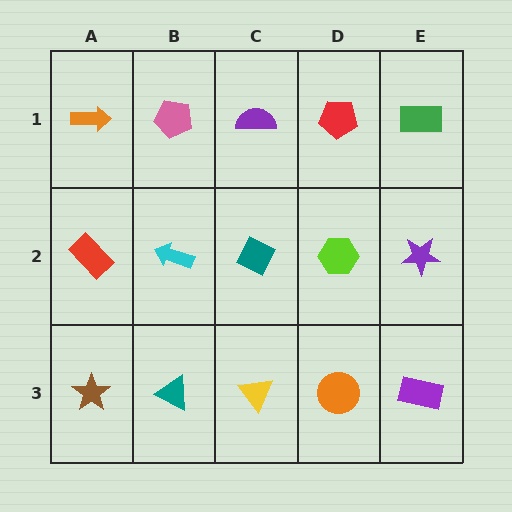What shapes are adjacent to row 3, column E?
A purple star (row 2, column E), an orange circle (row 3, column D).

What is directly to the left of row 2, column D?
A teal diamond.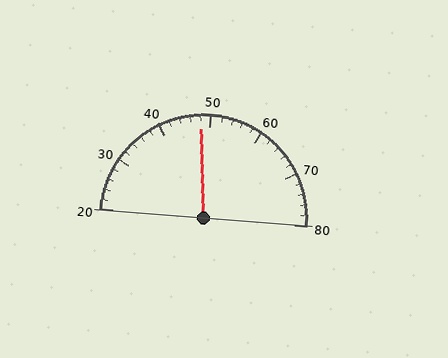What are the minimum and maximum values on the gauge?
The gauge ranges from 20 to 80.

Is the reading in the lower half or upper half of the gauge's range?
The reading is in the lower half of the range (20 to 80).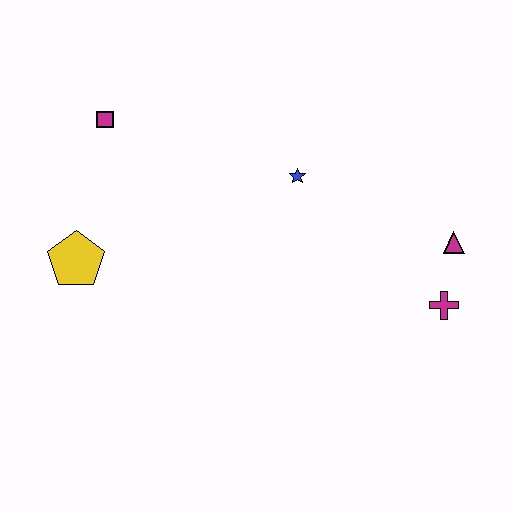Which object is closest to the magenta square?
The yellow pentagon is closest to the magenta square.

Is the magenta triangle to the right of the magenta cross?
Yes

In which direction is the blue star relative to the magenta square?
The blue star is to the right of the magenta square.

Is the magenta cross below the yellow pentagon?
Yes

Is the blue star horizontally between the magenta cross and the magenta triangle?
No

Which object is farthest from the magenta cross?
The magenta square is farthest from the magenta cross.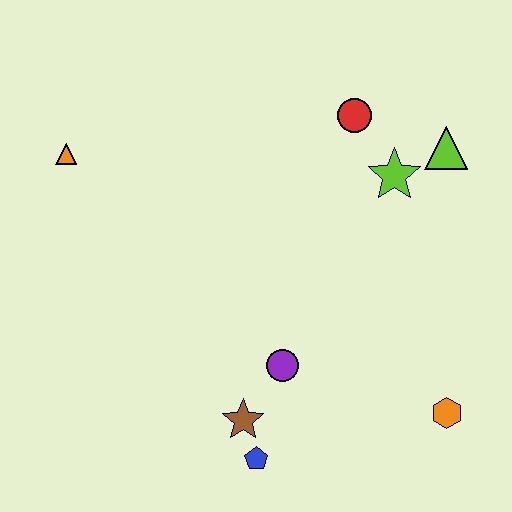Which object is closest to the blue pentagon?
The brown star is closest to the blue pentagon.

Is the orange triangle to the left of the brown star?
Yes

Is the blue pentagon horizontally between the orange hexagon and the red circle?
No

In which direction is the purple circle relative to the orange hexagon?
The purple circle is to the left of the orange hexagon.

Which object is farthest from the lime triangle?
The orange triangle is farthest from the lime triangle.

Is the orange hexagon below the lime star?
Yes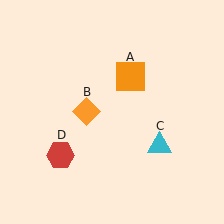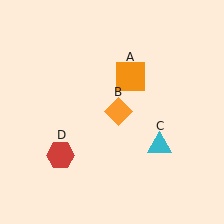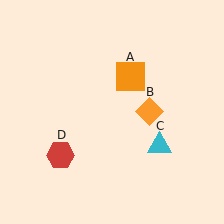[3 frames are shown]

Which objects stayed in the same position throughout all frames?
Orange square (object A) and cyan triangle (object C) and red hexagon (object D) remained stationary.